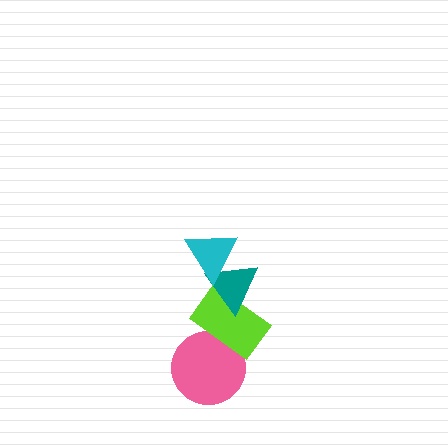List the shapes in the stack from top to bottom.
From top to bottom: the cyan triangle, the teal triangle, the lime rectangle, the pink circle.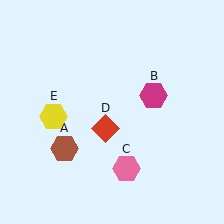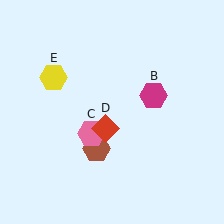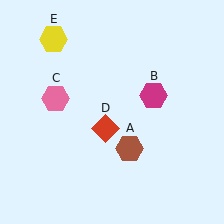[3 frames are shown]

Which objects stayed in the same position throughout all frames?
Magenta hexagon (object B) and red diamond (object D) remained stationary.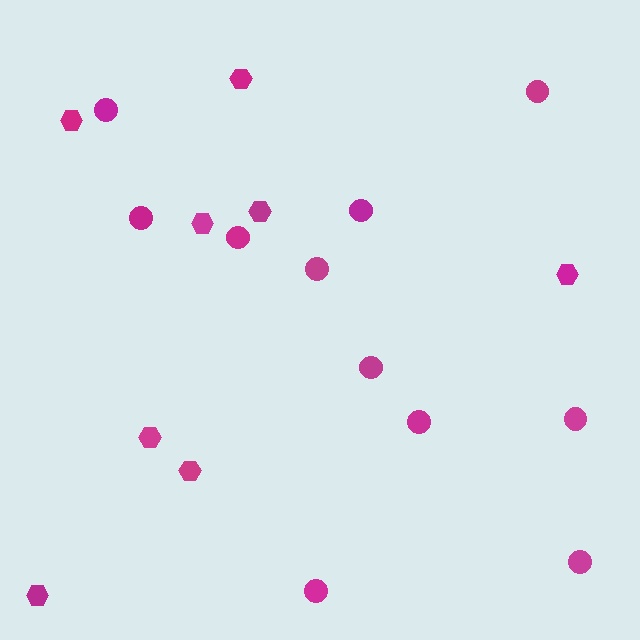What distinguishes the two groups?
There are 2 groups: one group of hexagons (8) and one group of circles (11).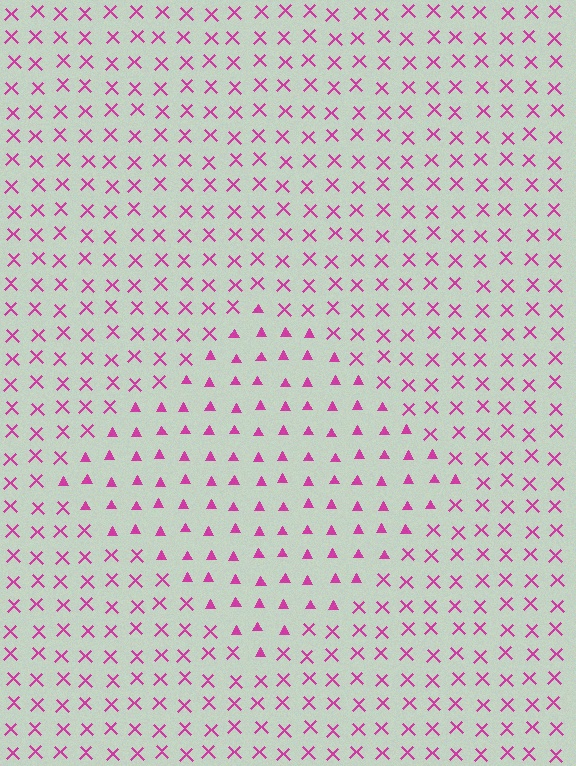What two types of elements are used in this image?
The image uses triangles inside the diamond region and X marks outside it.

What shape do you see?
I see a diamond.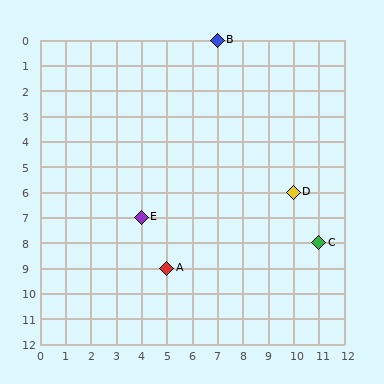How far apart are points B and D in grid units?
Points B and D are 3 columns and 6 rows apart (about 6.7 grid units diagonally).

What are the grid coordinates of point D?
Point D is at grid coordinates (10, 6).